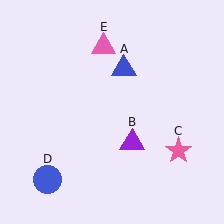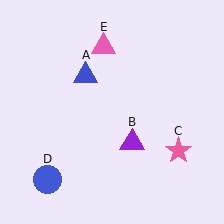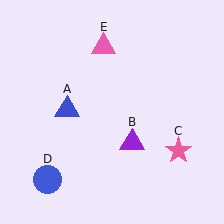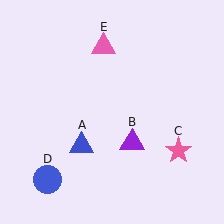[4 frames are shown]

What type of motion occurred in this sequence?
The blue triangle (object A) rotated counterclockwise around the center of the scene.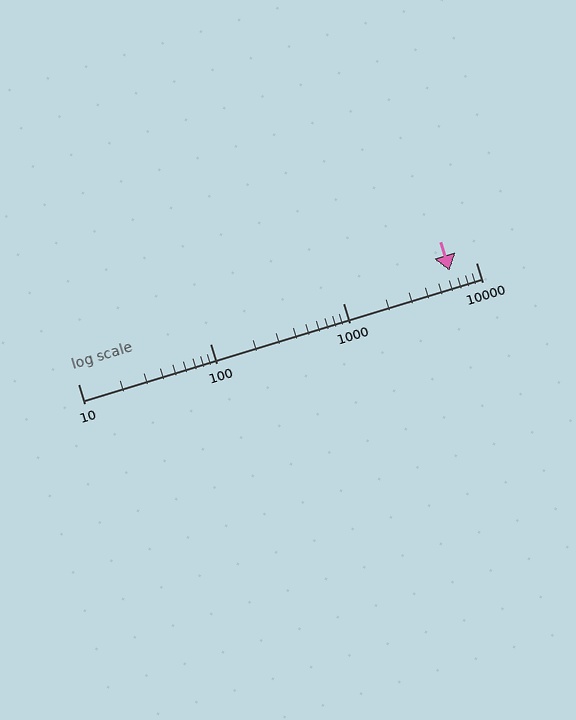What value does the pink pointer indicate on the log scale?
The pointer indicates approximately 6300.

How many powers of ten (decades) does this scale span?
The scale spans 3 decades, from 10 to 10000.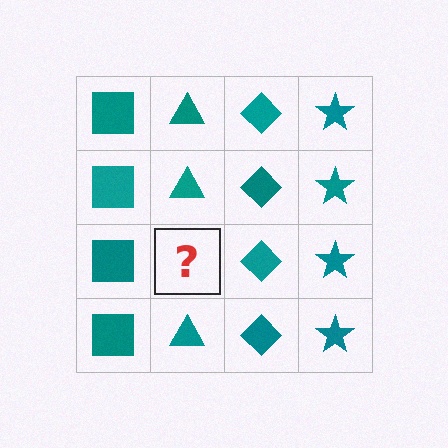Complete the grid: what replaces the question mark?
The question mark should be replaced with a teal triangle.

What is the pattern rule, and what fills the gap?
The rule is that each column has a consistent shape. The gap should be filled with a teal triangle.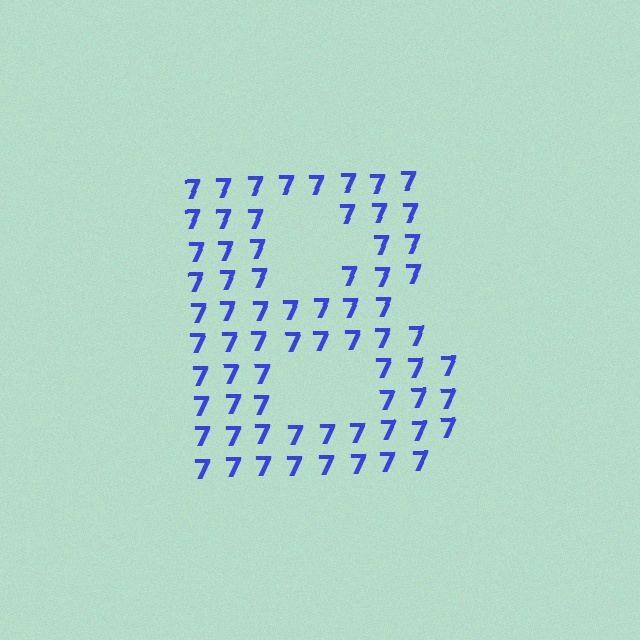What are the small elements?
The small elements are digit 7's.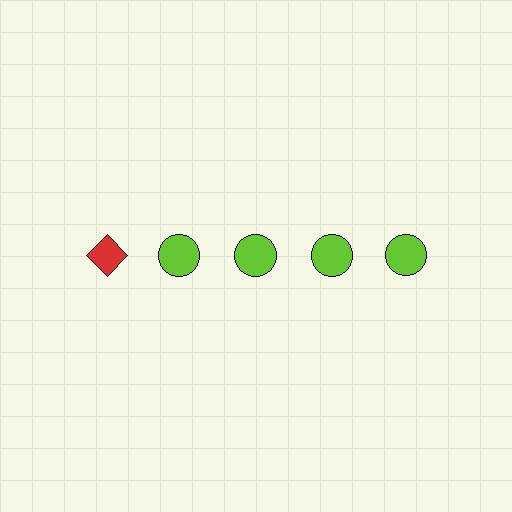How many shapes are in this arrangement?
There are 5 shapes arranged in a grid pattern.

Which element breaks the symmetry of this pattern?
The red diamond in the top row, leftmost column breaks the symmetry. All other shapes are lime circles.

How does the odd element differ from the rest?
It differs in both color (red instead of lime) and shape (diamond instead of circle).